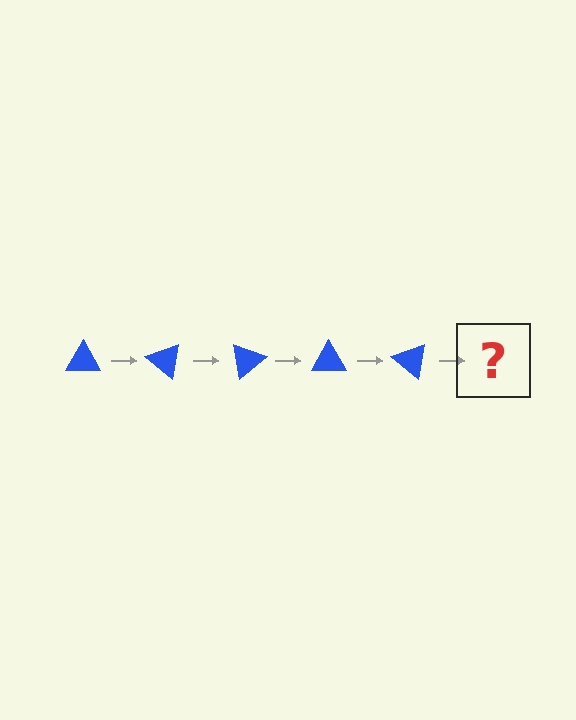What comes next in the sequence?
The next element should be a blue triangle rotated 200 degrees.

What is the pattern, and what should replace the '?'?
The pattern is that the triangle rotates 40 degrees each step. The '?' should be a blue triangle rotated 200 degrees.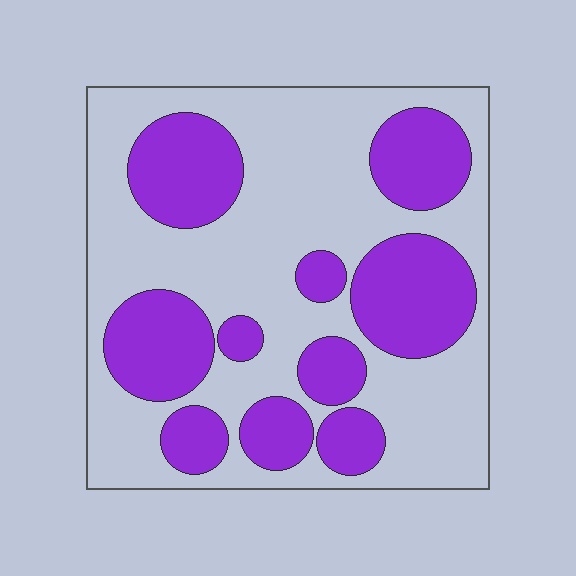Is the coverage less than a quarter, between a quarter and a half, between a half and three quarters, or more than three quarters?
Between a quarter and a half.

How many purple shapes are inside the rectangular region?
10.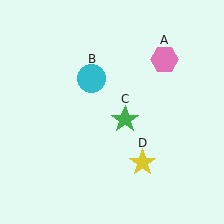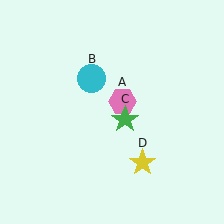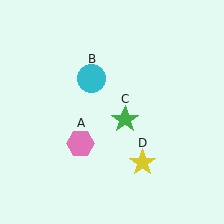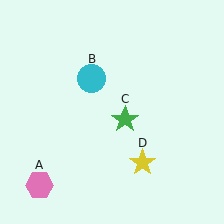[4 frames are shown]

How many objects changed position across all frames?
1 object changed position: pink hexagon (object A).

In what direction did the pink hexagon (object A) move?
The pink hexagon (object A) moved down and to the left.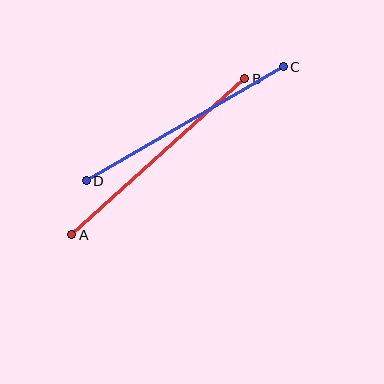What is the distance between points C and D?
The distance is approximately 228 pixels.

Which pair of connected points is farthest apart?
Points A and B are farthest apart.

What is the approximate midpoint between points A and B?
The midpoint is at approximately (158, 157) pixels.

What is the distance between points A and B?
The distance is approximately 233 pixels.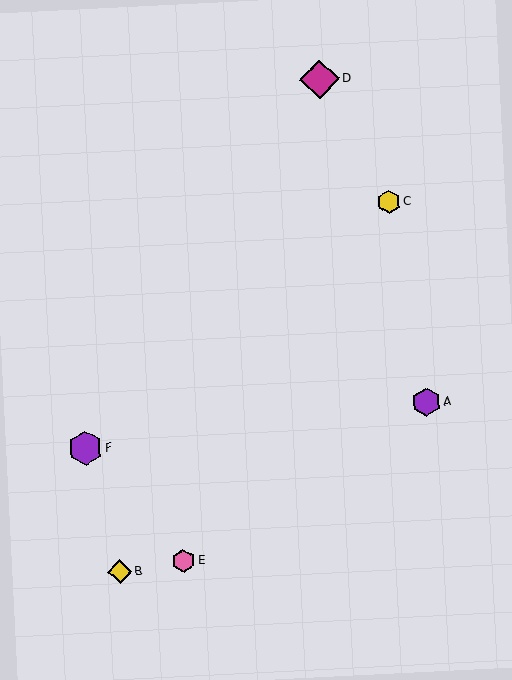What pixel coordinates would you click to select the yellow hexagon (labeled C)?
Click at (388, 202) to select the yellow hexagon C.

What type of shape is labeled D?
Shape D is a magenta diamond.